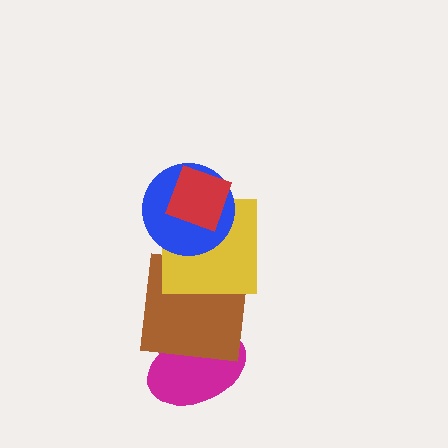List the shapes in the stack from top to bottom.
From top to bottom: the red diamond, the blue circle, the yellow square, the brown square, the magenta ellipse.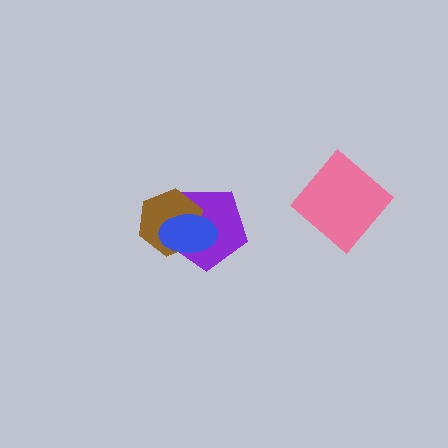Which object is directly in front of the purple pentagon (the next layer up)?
The brown hexagon is directly in front of the purple pentagon.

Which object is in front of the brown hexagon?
The blue ellipse is in front of the brown hexagon.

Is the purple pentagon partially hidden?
Yes, it is partially covered by another shape.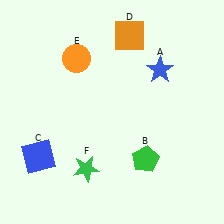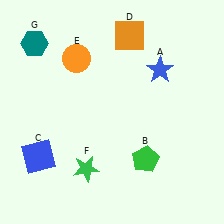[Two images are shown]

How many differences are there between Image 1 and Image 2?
There is 1 difference between the two images.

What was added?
A teal hexagon (G) was added in Image 2.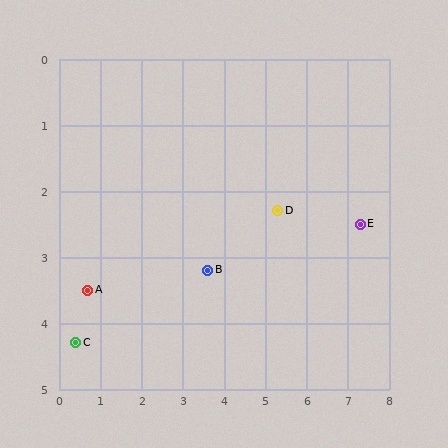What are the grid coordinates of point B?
Point B is at approximately (3.6, 3.2).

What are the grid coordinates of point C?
Point C is at approximately (0.4, 4.3).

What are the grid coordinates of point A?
Point A is at approximately (0.7, 3.5).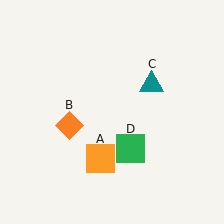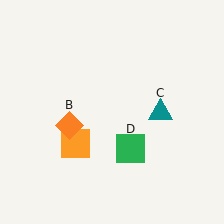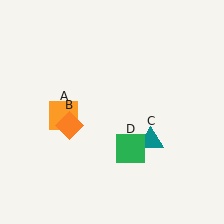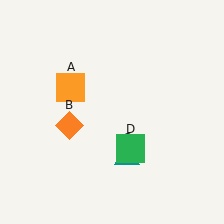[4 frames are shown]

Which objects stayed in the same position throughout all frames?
Orange diamond (object B) and green square (object D) remained stationary.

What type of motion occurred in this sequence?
The orange square (object A), teal triangle (object C) rotated clockwise around the center of the scene.